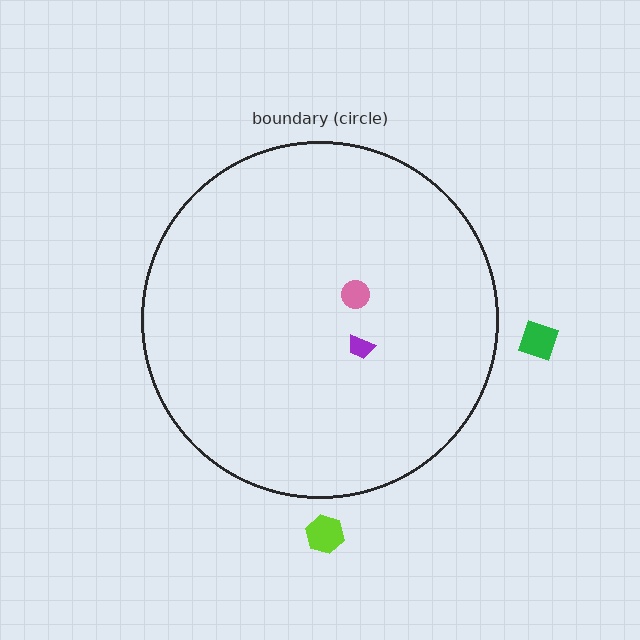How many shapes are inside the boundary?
2 inside, 2 outside.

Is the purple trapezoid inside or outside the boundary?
Inside.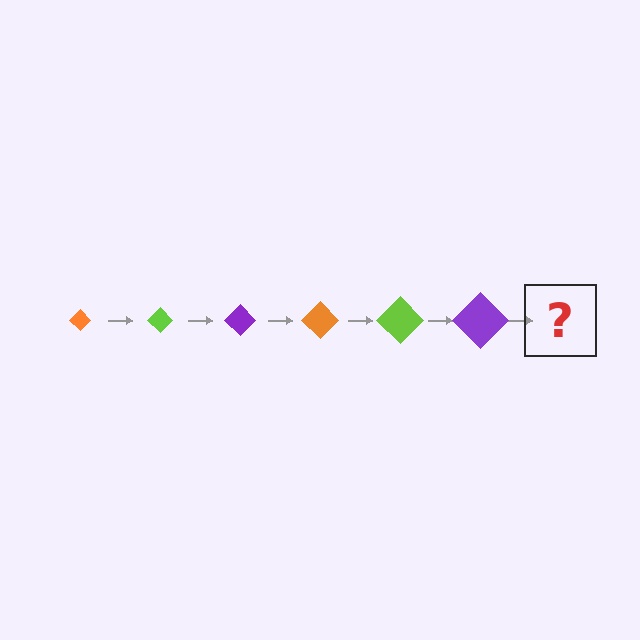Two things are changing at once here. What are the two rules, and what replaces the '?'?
The two rules are that the diamond grows larger each step and the color cycles through orange, lime, and purple. The '?' should be an orange diamond, larger than the previous one.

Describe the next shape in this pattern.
It should be an orange diamond, larger than the previous one.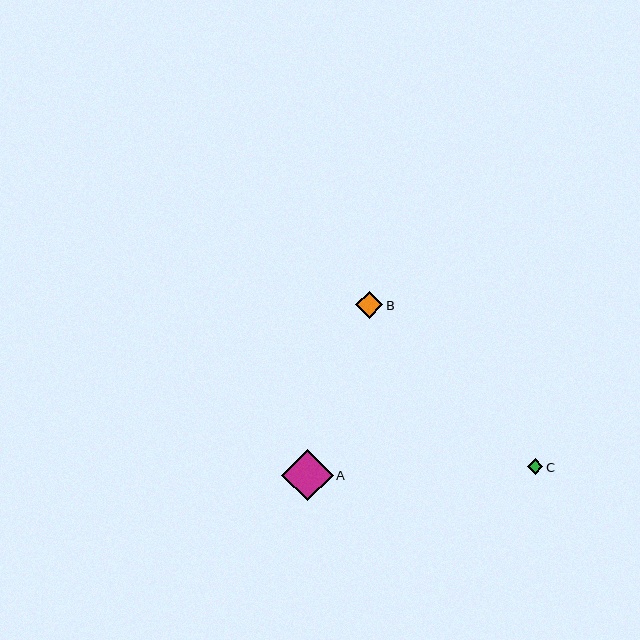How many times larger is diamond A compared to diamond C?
Diamond A is approximately 3.3 times the size of diamond C.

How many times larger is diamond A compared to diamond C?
Diamond A is approximately 3.3 times the size of diamond C.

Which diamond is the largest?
Diamond A is the largest with a size of approximately 52 pixels.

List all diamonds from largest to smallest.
From largest to smallest: A, B, C.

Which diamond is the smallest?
Diamond C is the smallest with a size of approximately 16 pixels.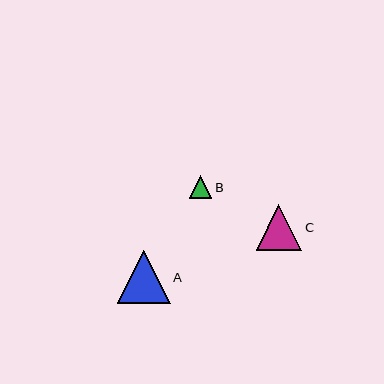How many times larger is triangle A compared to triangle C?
Triangle A is approximately 1.2 times the size of triangle C.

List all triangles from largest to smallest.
From largest to smallest: A, C, B.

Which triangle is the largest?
Triangle A is the largest with a size of approximately 53 pixels.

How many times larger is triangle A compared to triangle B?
Triangle A is approximately 2.4 times the size of triangle B.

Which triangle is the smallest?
Triangle B is the smallest with a size of approximately 22 pixels.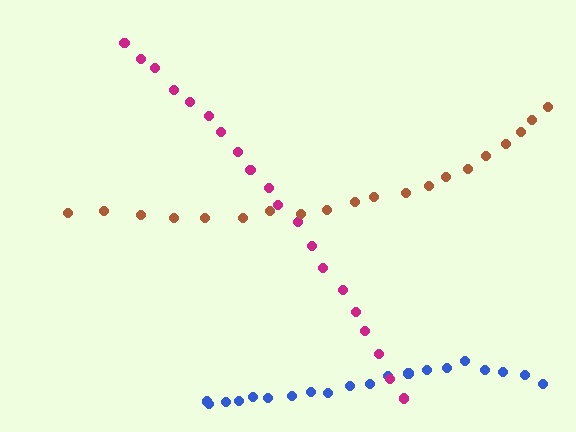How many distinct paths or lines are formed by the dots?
There are 3 distinct paths.